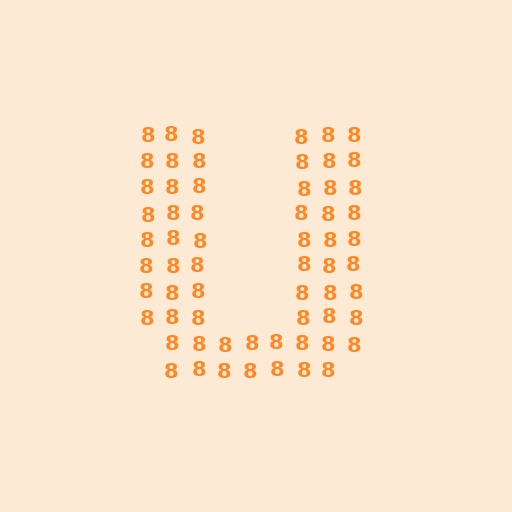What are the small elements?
The small elements are digit 8's.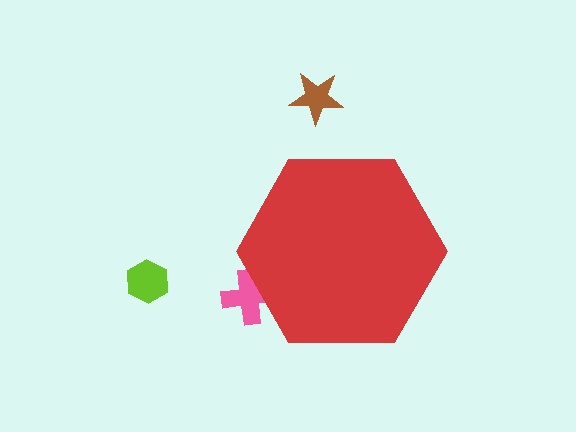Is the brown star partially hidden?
No, the brown star is fully visible.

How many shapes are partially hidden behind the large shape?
1 shape is partially hidden.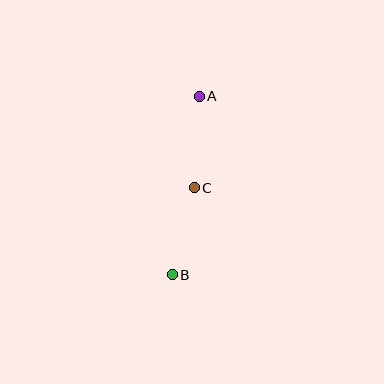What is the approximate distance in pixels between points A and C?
The distance between A and C is approximately 91 pixels.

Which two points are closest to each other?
Points B and C are closest to each other.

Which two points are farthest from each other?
Points A and B are farthest from each other.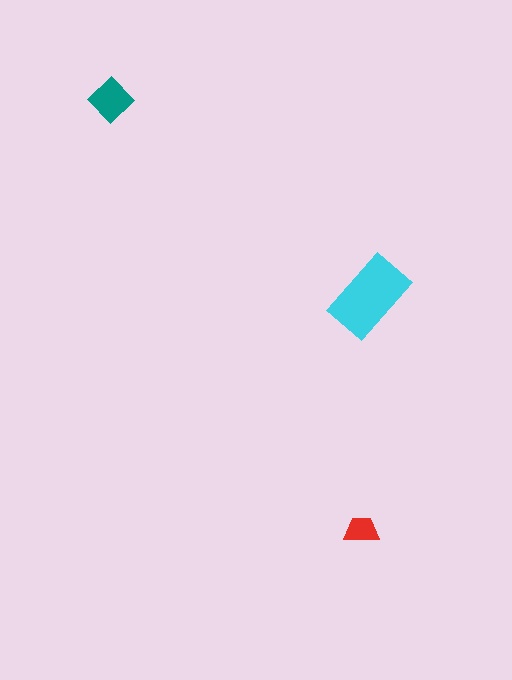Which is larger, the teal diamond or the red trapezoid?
The teal diamond.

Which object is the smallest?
The red trapezoid.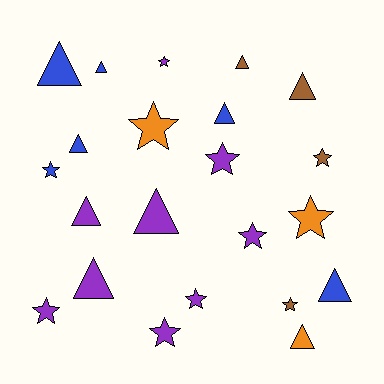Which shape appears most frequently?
Triangle, with 11 objects.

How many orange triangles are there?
There is 1 orange triangle.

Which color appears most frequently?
Purple, with 9 objects.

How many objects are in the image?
There are 22 objects.